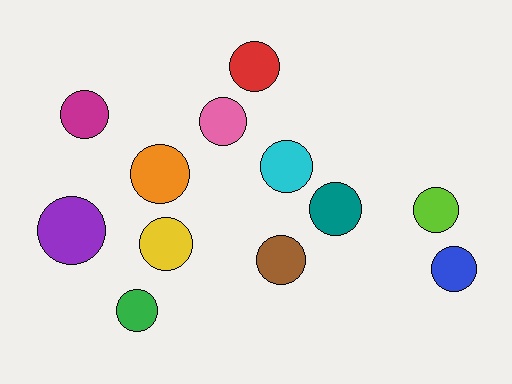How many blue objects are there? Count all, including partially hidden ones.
There is 1 blue object.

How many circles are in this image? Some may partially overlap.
There are 12 circles.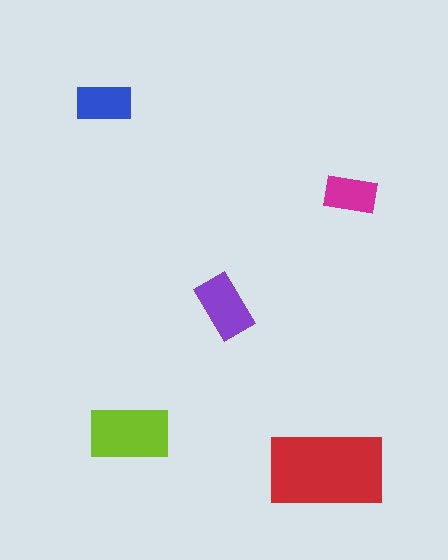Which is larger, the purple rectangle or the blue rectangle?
The purple one.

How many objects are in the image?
There are 5 objects in the image.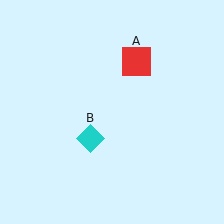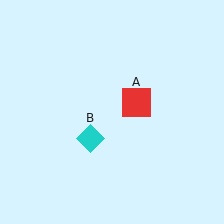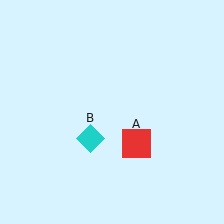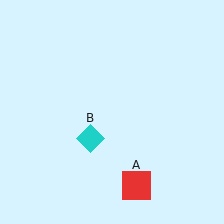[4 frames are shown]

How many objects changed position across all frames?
1 object changed position: red square (object A).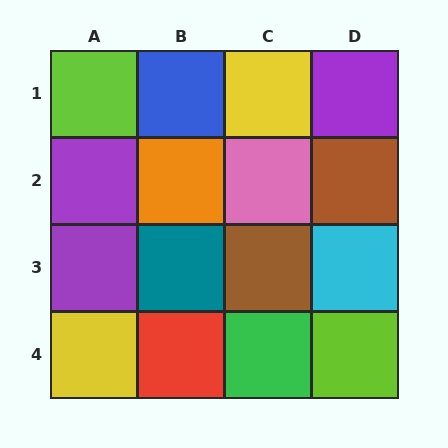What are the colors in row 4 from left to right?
Yellow, red, green, lime.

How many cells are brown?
2 cells are brown.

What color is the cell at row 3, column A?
Purple.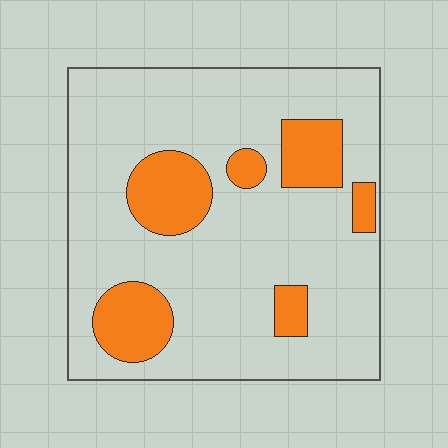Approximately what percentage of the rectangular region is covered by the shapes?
Approximately 20%.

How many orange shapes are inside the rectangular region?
6.